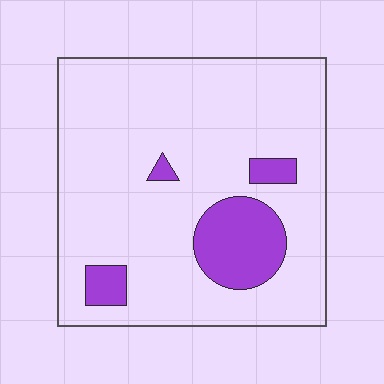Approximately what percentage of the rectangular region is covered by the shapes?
Approximately 15%.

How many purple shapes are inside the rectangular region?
4.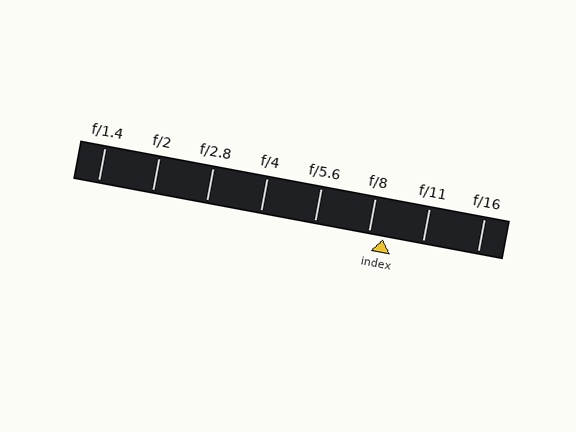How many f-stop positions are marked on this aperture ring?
There are 8 f-stop positions marked.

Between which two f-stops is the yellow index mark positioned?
The index mark is between f/8 and f/11.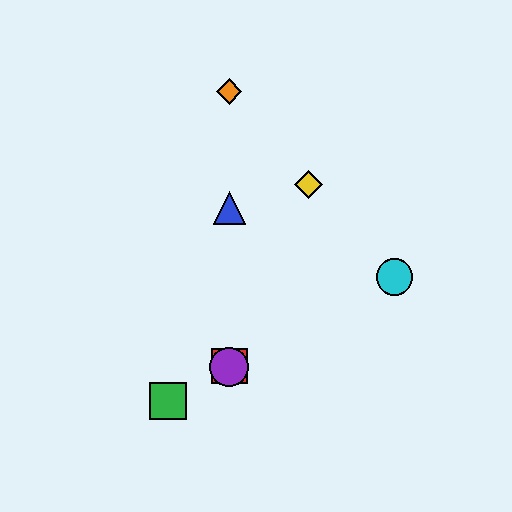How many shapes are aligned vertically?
4 shapes (the red square, the blue triangle, the purple circle, the orange diamond) are aligned vertically.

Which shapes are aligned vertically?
The red square, the blue triangle, the purple circle, the orange diamond are aligned vertically.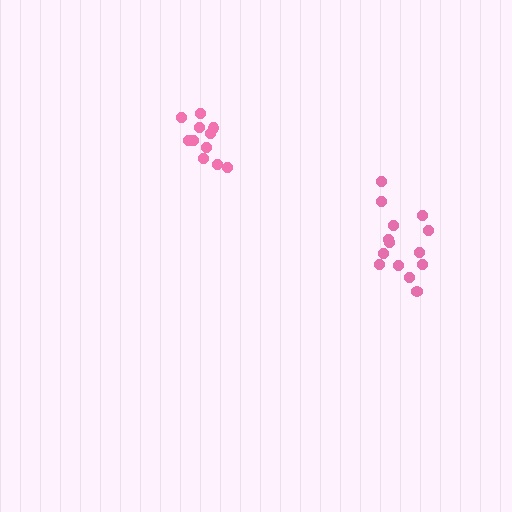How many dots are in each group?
Group 1: 14 dots, Group 2: 12 dots (26 total).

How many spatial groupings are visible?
There are 2 spatial groupings.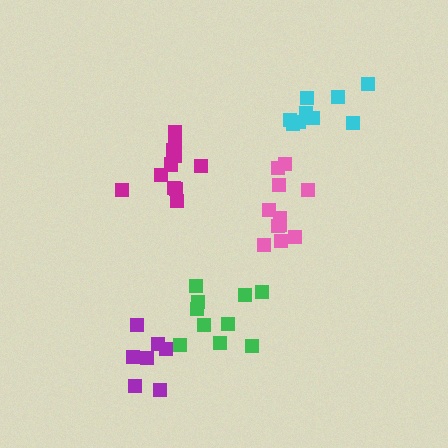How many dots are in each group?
Group 1: 10 dots, Group 2: 9 dots, Group 3: 7 dots, Group 4: 11 dots, Group 5: 11 dots (48 total).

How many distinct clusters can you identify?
There are 5 distinct clusters.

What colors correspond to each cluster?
The clusters are colored: green, cyan, purple, magenta, pink.